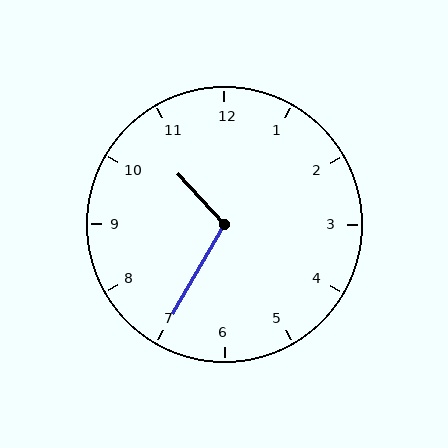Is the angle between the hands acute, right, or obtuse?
It is obtuse.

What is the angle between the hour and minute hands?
Approximately 108 degrees.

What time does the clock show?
10:35.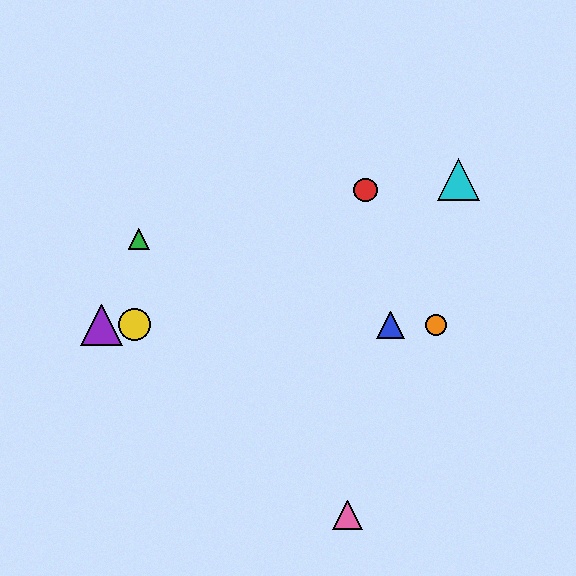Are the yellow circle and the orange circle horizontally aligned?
Yes, both are at y≈325.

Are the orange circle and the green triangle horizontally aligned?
No, the orange circle is at y≈325 and the green triangle is at y≈239.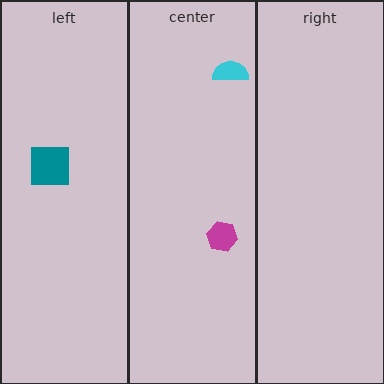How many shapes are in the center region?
2.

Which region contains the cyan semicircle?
The center region.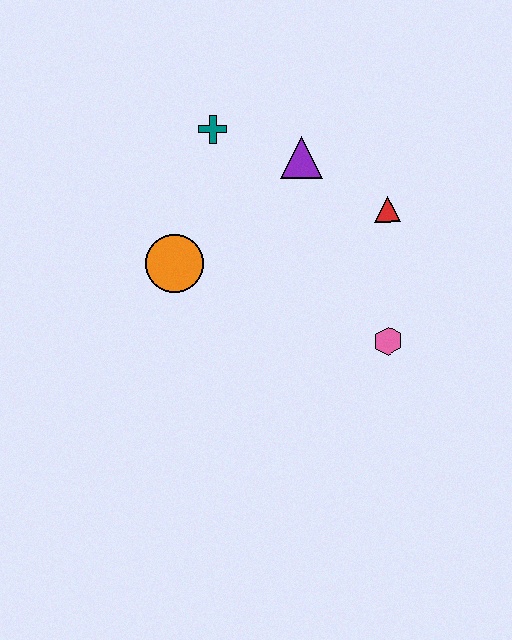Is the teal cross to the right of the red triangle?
No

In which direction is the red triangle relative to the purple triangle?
The red triangle is to the right of the purple triangle.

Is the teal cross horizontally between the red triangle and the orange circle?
Yes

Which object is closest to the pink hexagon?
The red triangle is closest to the pink hexagon.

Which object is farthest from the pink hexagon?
The teal cross is farthest from the pink hexagon.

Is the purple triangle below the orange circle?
No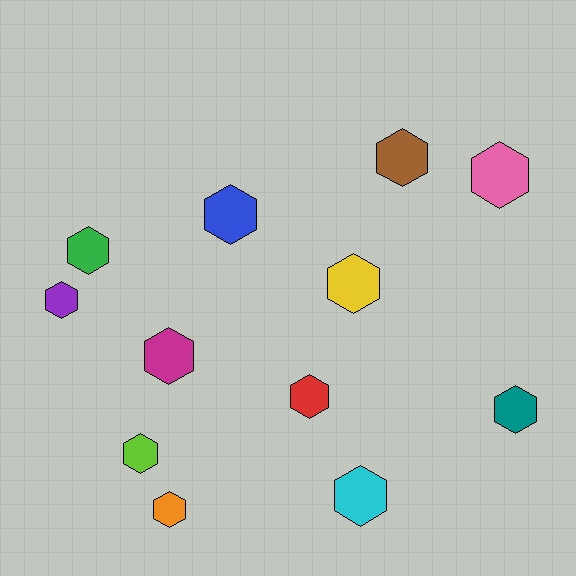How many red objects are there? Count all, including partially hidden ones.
There is 1 red object.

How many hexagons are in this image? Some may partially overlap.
There are 12 hexagons.